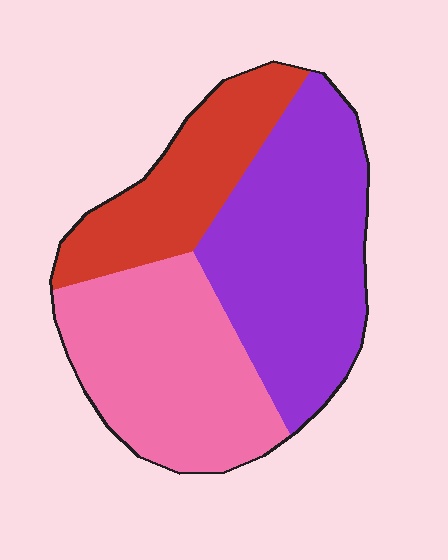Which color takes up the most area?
Purple, at roughly 40%.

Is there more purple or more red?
Purple.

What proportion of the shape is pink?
Pink takes up about three eighths (3/8) of the shape.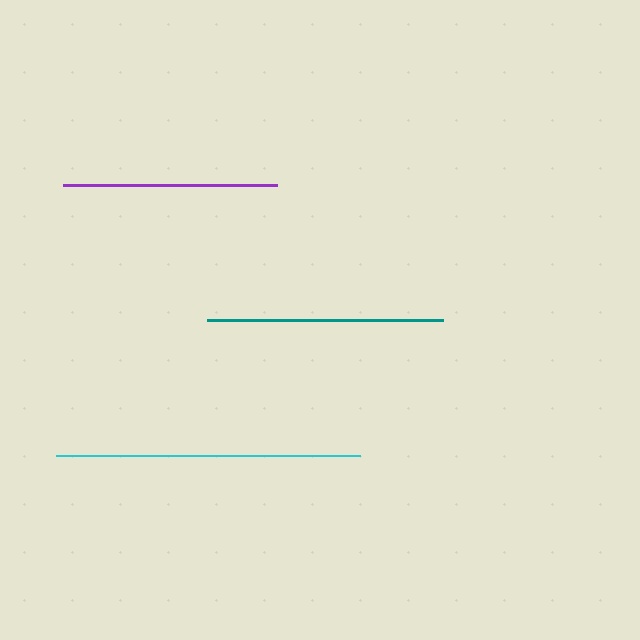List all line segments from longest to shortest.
From longest to shortest: cyan, teal, purple.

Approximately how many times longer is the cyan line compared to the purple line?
The cyan line is approximately 1.4 times the length of the purple line.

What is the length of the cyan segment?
The cyan segment is approximately 304 pixels long.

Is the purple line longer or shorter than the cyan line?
The cyan line is longer than the purple line.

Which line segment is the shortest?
The purple line is the shortest at approximately 214 pixels.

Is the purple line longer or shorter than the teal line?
The teal line is longer than the purple line.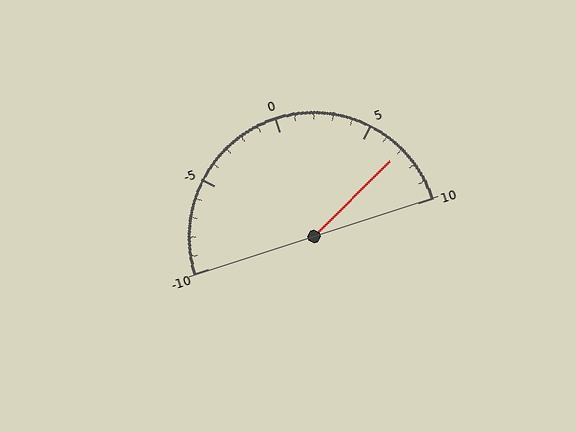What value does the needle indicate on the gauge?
The needle indicates approximately 7.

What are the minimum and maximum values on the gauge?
The gauge ranges from -10 to 10.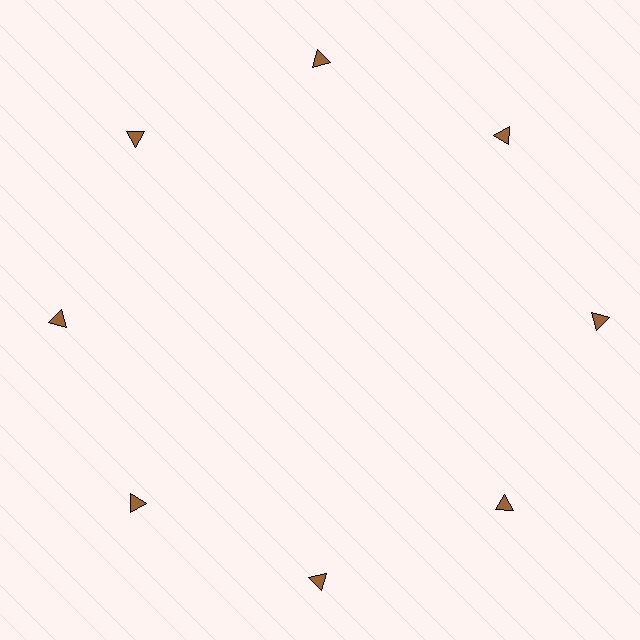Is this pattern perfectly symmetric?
No. The 8 brown triangles are arranged in a ring, but one element near the 3 o'clock position is pushed outward from the center, breaking the 8-fold rotational symmetry.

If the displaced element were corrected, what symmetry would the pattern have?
It would have 8-fold rotational symmetry — the pattern would map onto itself every 45 degrees.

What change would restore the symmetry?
The symmetry would be restored by moving it inward, back onto the ring so that all 8 triangles sit at equal angles and equal distance from the center.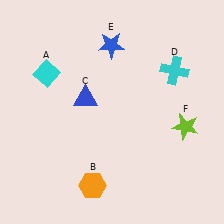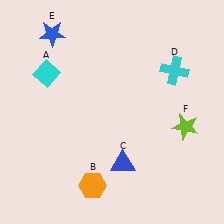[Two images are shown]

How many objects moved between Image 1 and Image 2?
2 objects moved between the two images.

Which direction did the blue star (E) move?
The blue star (E) moved left.